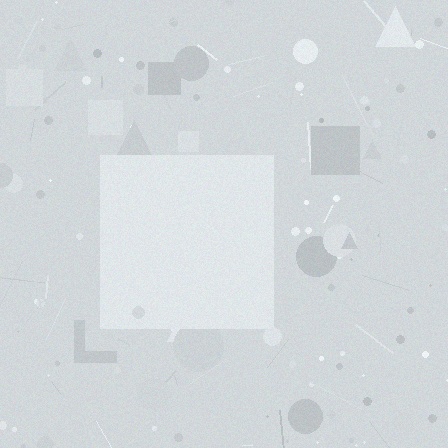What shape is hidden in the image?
A square is hidden in the image.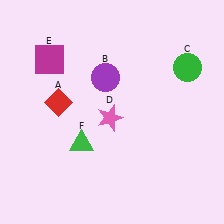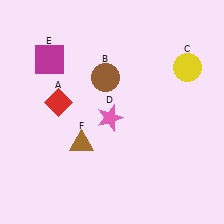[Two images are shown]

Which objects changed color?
B changed from purple to brown. C changed from green to yellow. F changed from green to brown.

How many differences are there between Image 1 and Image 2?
There are 3 differences between the two images.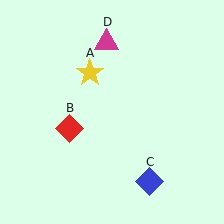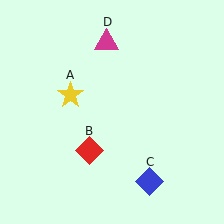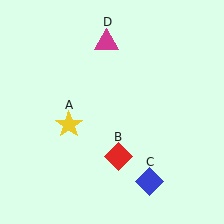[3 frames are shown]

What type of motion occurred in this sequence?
The yellow star (object A), red diamond (object B) rotated counterclockwise around the center of the scene.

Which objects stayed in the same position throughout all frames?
Blue diamond (object C) and magenta triangle (object D) remained stationary.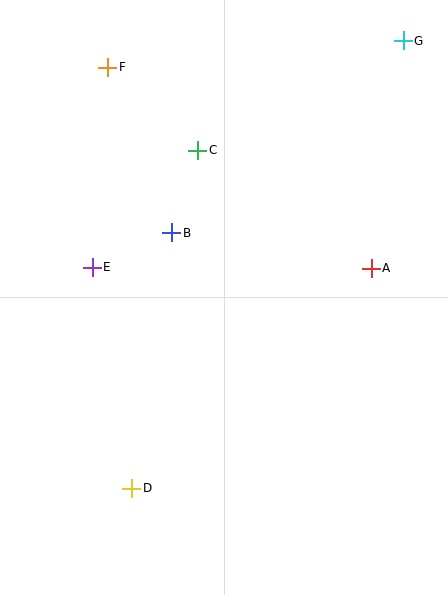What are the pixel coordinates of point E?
Point E is at (92, 267).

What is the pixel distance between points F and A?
The distance between F and A is 331 pixels.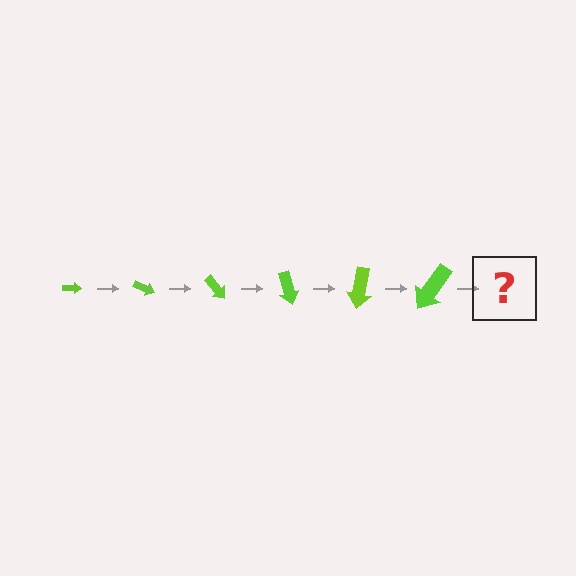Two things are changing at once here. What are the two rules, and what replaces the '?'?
The two rules are that the arrow grows larger each step and it rotates 25 degrees each step. The '?' should be an arrow, larger than the previous one and rotated 150 degrees from the start.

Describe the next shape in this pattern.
It should be an arrow, larger than the previous one and rotated 150 degrees from the start.